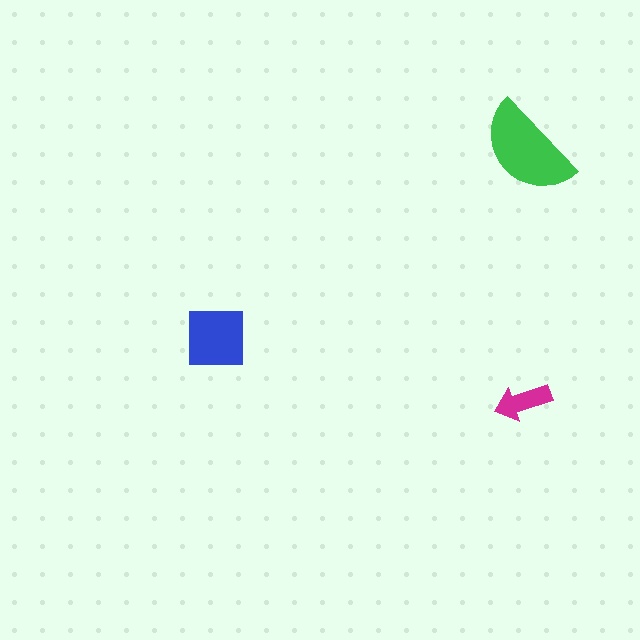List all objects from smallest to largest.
The magenta arrow, the blue square, the green semicircle.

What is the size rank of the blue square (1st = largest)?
2nd.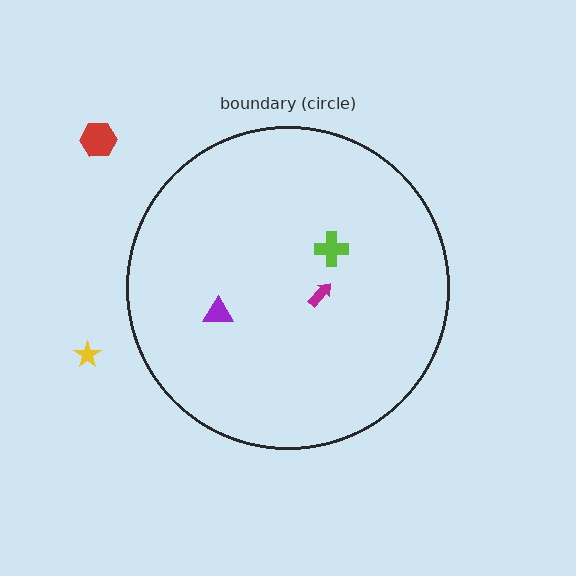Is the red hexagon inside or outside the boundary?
Outside.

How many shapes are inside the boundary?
3 inside, 2 outside.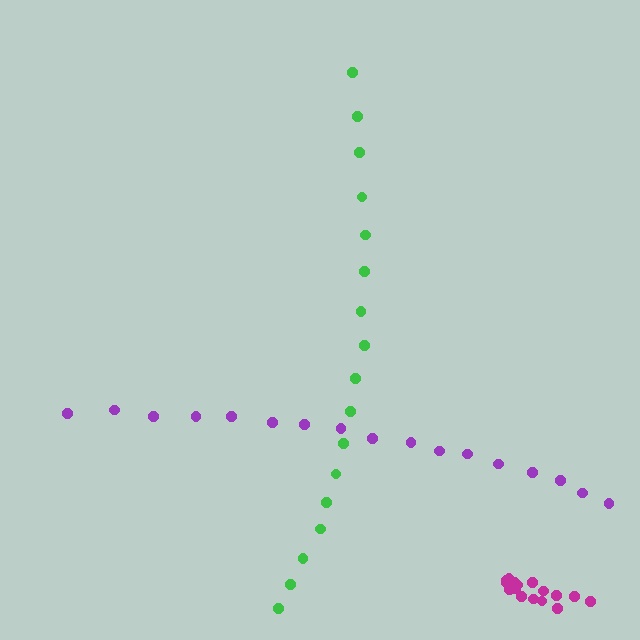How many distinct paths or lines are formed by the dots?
There are 3 distinct paths.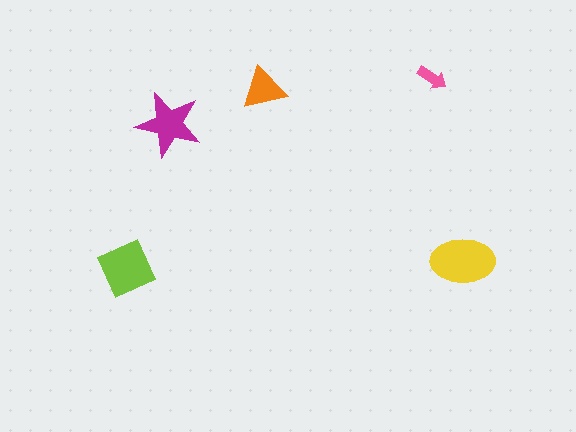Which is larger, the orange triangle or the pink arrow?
The orange triangle.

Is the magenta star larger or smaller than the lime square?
Smaller.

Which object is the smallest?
The pink arrow.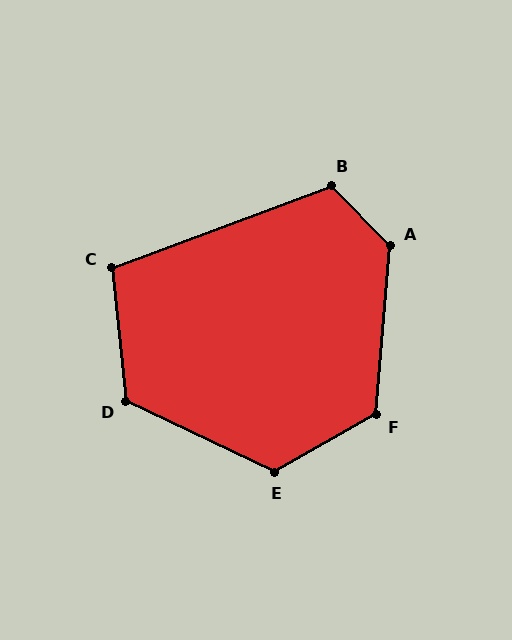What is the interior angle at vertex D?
Approximately 122 degrees (obtuse).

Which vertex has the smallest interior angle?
C, at approximately 104 degrees.